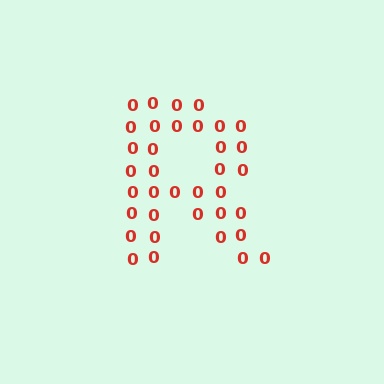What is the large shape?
The large shape is the letter R.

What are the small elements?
The small elements are digit 0's.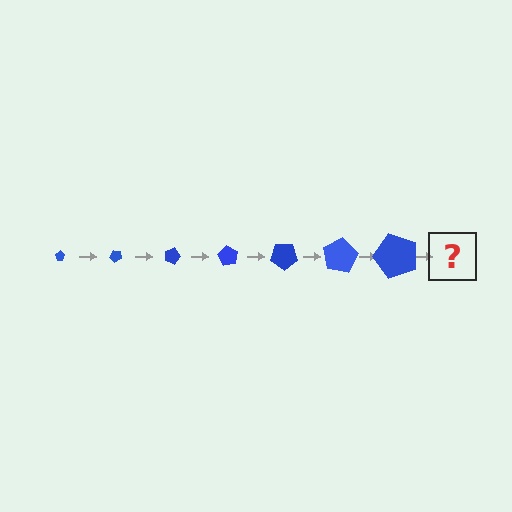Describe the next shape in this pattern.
It should be a pentagon, larger than the previous one and rotated 315 degrees from the start.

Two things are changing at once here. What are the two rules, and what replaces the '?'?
The two rules are that the pentagon grows larger each step and it rotates 45 degrees each step. The '?' should be a pentagon, larger than the previous one and rotated 315 degrees from the start.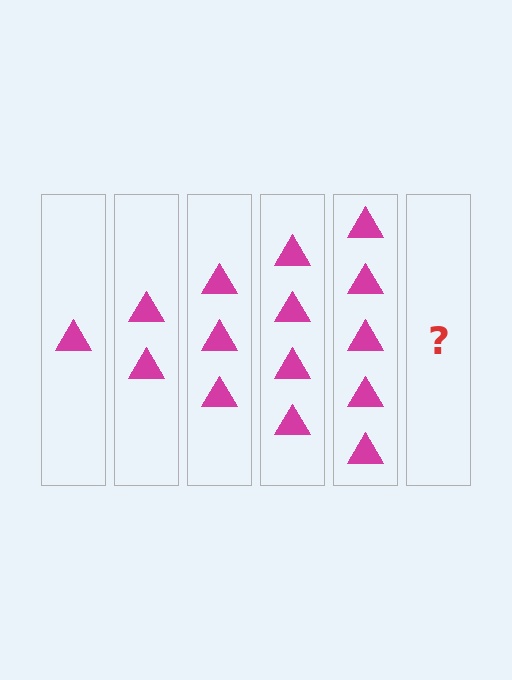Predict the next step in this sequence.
The next step is 6 triangles.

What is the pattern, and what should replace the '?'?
The pattern is that each step adds one more triangle. The '?' should be 6 triangles.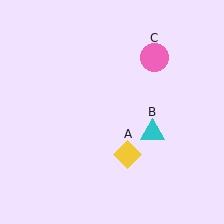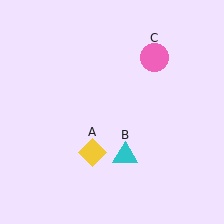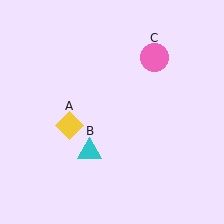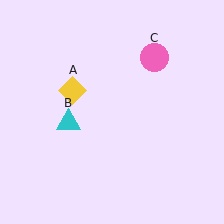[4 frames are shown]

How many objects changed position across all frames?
2 objects changed position: yellow diamond (object A), cyan triangle (object B).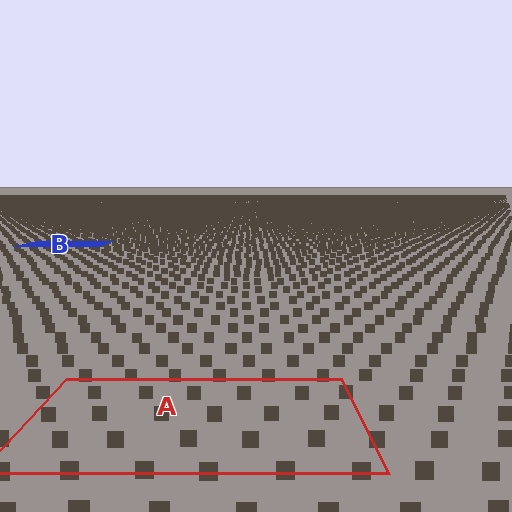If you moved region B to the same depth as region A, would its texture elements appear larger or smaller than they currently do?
They would appear larger. At a closer depth, the same texture elements are projected at a bigger on-screen size.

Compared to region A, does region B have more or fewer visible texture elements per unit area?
Region B has more texture elements per unit area — they are packed more densely because it is farther away.